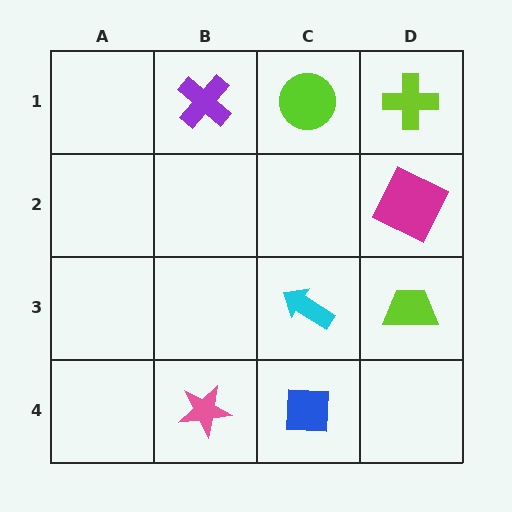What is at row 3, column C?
A cyan arrow.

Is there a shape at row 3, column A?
No, that cell is empty.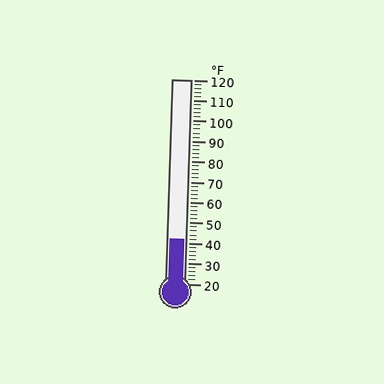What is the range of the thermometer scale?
The thermometer scale ranges from 20°F to 120°F.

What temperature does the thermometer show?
The thermometer shows approximately 42°F.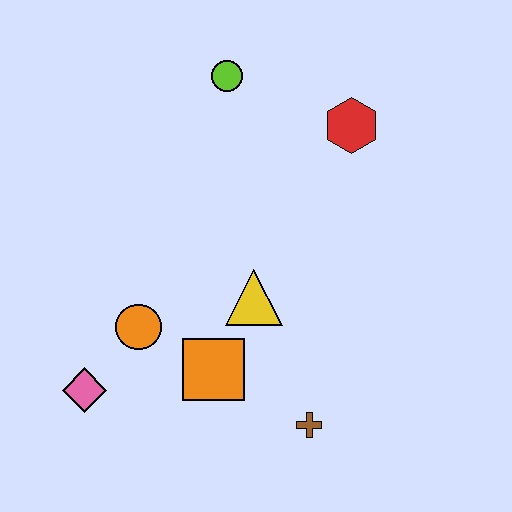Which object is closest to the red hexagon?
The lime circle is closest to the red hexagon.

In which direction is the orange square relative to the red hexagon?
The orange square is below the red hexagon.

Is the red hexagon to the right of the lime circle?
Yes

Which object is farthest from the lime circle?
The brown cross is farthest from the lime circle.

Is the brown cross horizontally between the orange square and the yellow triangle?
No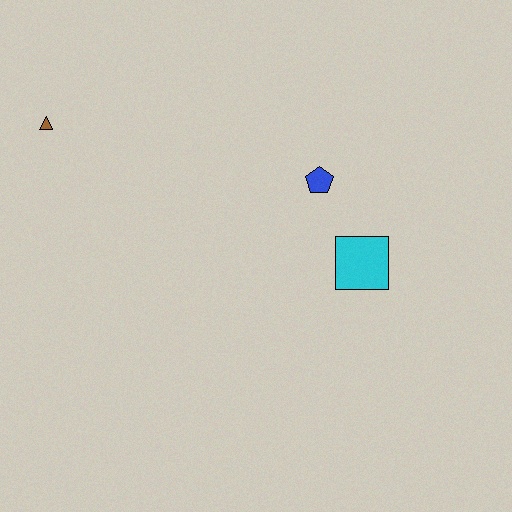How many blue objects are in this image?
There is 1 blue object.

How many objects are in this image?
There are 3 objects.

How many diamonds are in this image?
There are no diamonds.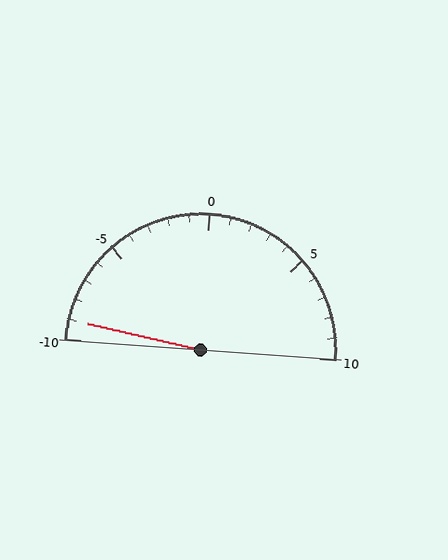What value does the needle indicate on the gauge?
The needle indicates approximately -9.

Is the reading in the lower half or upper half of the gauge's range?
The reading is in the lower half of the range (-10 to 10).